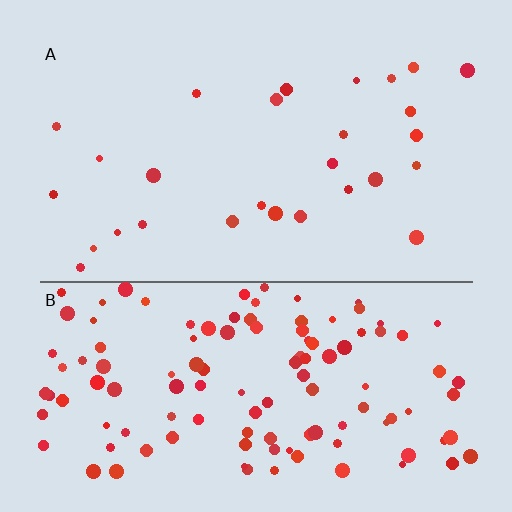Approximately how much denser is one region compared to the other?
Approximately 4.4× — region B over region A.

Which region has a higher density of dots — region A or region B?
B (the bottom).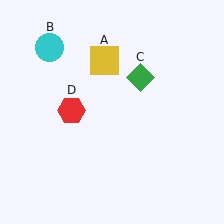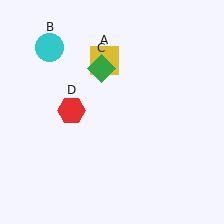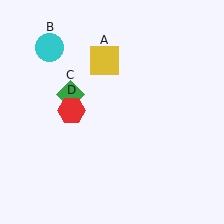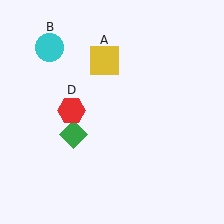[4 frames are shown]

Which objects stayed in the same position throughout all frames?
Yellow square (object A) and cyan circle (object B) and red hexagon (object D) remained stationary.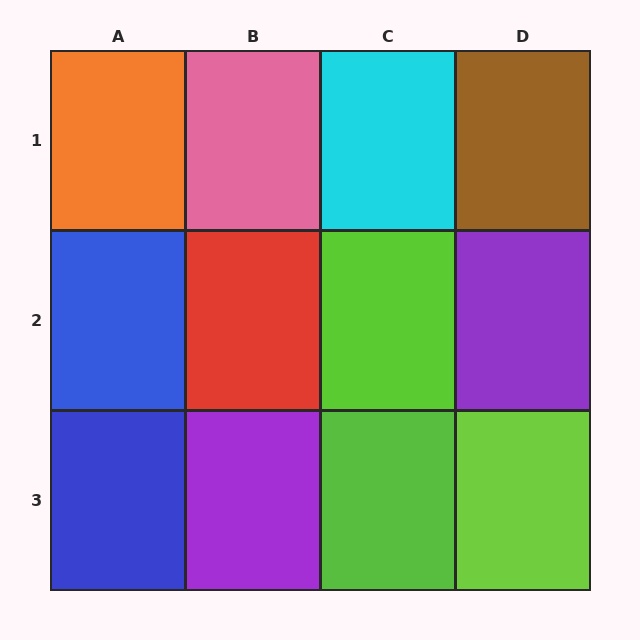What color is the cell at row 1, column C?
Cyan.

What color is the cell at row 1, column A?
Orange.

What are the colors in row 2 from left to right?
Blue, red, lime, purple.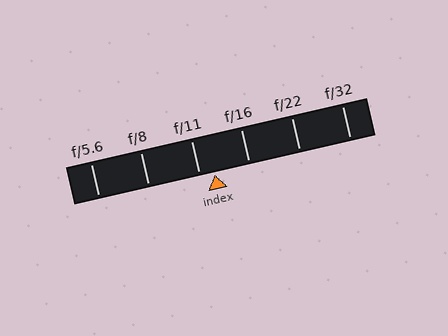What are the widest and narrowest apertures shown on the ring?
The widest aperture shown is f/5.6 and the narrowest is f/32.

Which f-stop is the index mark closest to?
The index mark is closest to f/11.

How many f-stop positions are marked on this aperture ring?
There are 6 f-stop positions marked.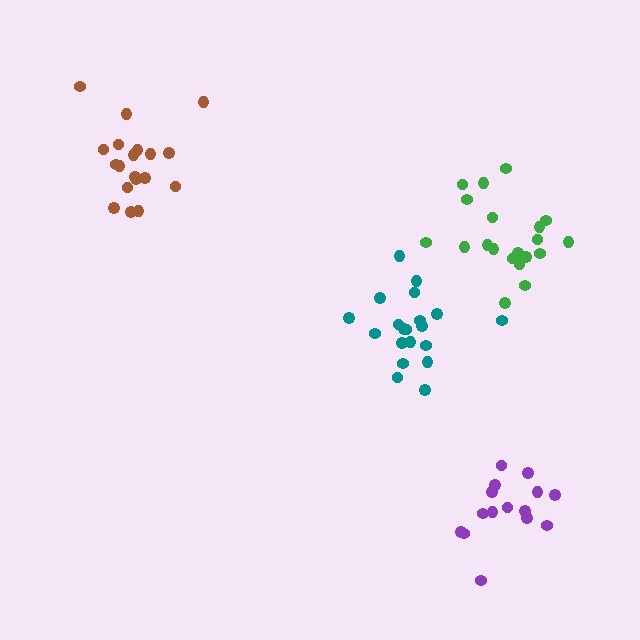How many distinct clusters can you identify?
There are 4 distinct clusters.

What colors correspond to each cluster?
The clusters are colored: green, purple, brown, teal.